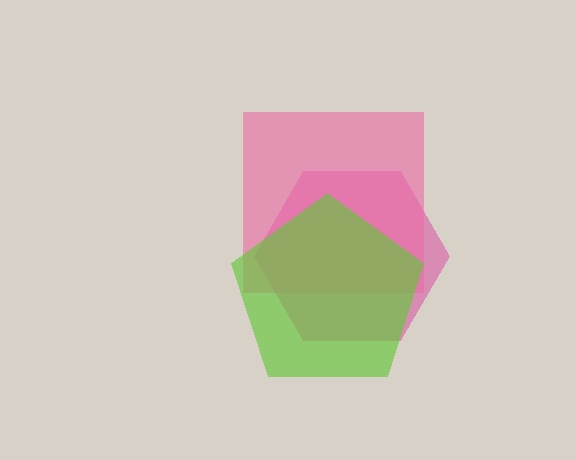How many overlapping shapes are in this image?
There are 3 overlapping shapes in the image.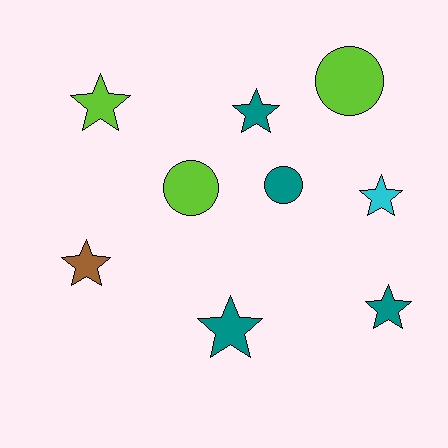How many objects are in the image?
There are 9 objects.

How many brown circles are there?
There are no brown circles.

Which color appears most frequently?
Teal, with 4 objects.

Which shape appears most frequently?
Star, with 6 objects.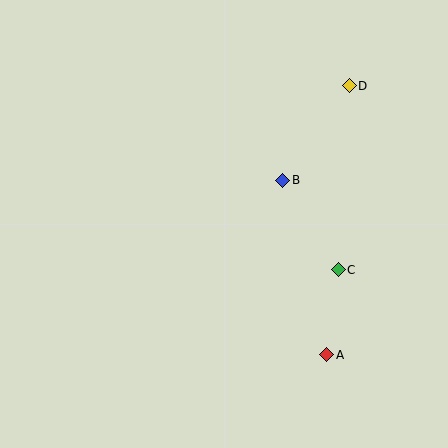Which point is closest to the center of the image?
Point B at (283, 180) is closest to the center.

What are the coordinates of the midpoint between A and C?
The midpoint between A and C is at (333, 312).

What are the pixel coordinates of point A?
Point A is at (327, 355).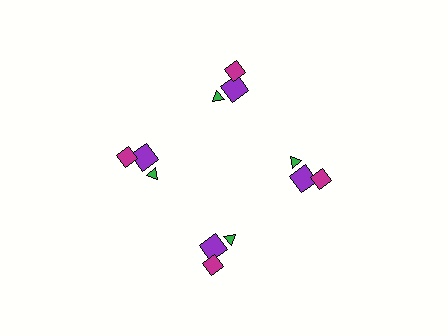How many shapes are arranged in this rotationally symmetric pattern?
There are 12 shapes, arranged in 4 groups of 3.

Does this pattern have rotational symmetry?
Yes, this pattern has 4-fold rotational symmetry. It looks the same after rotating 90 degrees around the center.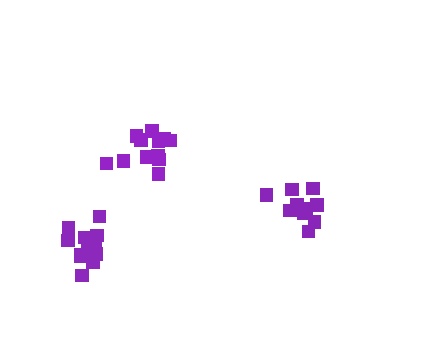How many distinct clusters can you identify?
There are 3 distinct clusters.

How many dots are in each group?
Group 1: 11 dots, Group 2: 13 dots, Group 3: 13 dots (37 total).